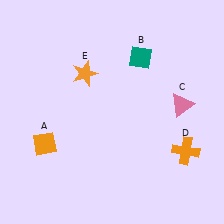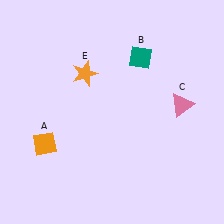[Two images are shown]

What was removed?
The orange cross (D) was removed in Image 2.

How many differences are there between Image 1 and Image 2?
There is 1 difference between the two images.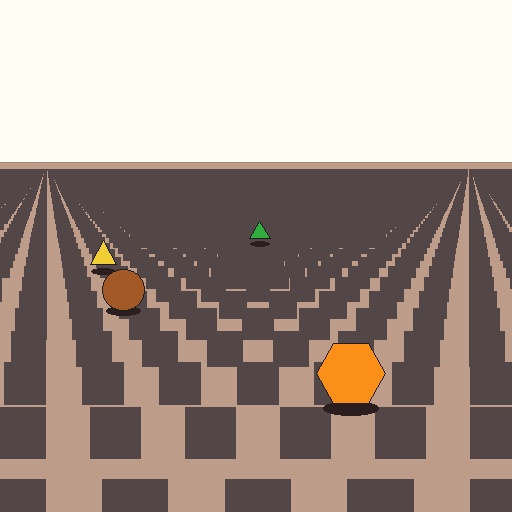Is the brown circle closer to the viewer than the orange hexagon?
No. The orange hexagon is closer — you can tell from the texture gradient: the ground texture is coarser near it.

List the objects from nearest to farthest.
From nearest to farthest: the orange hexagon, the brown circle, the yellow triangle, the green triangle.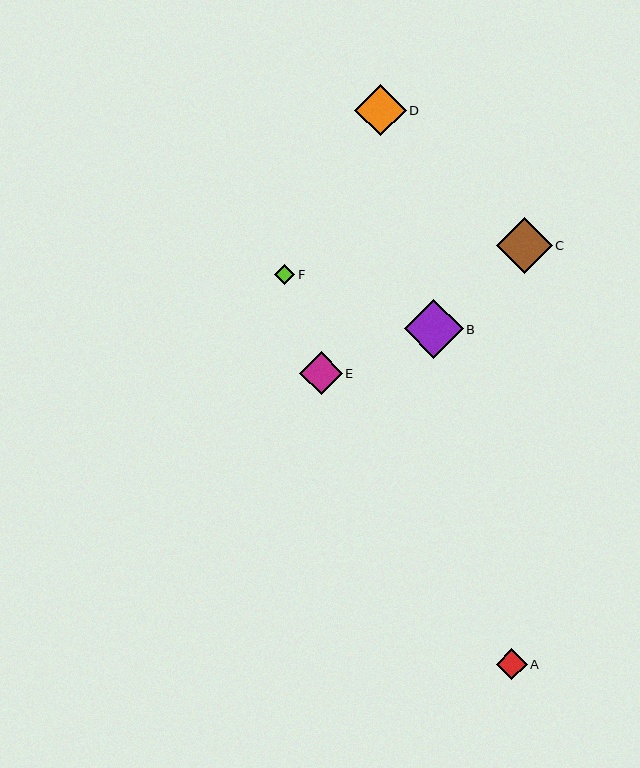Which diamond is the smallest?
Diamond F is the smallest with a size of approximately 20 pixels.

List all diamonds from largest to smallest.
From largest to smallest: B, C, D, E, A, F.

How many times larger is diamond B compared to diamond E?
Diamond B is approximately 1.4 times the size of diamond E.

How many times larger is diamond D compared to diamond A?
Diamond D is approximately 1.7 times the size of diamond A.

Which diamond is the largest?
Diamond B is the largest with a size of approximately 58 pixels.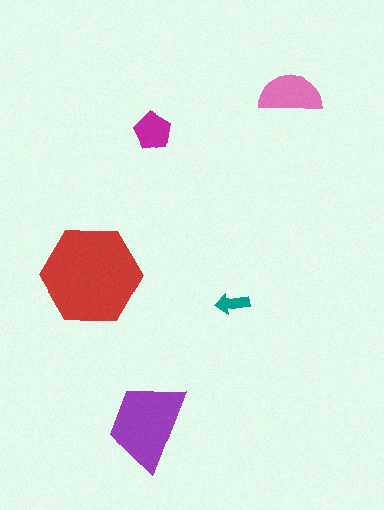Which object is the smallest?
The teal arrow.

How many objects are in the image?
There are 5 objects in the image.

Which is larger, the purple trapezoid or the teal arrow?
The purple trapezoid.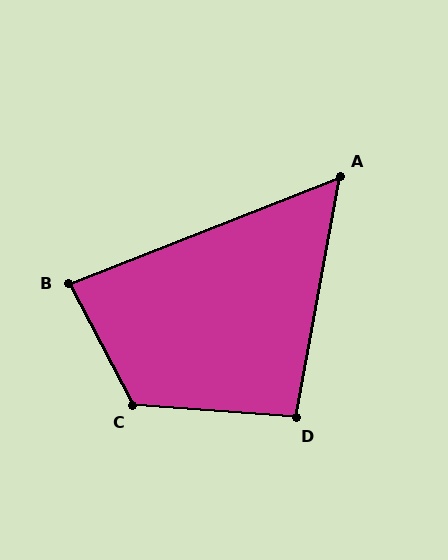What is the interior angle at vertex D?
Approximately 96 degrees (obtuse).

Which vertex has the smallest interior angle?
A, at approximately 58 degrees.